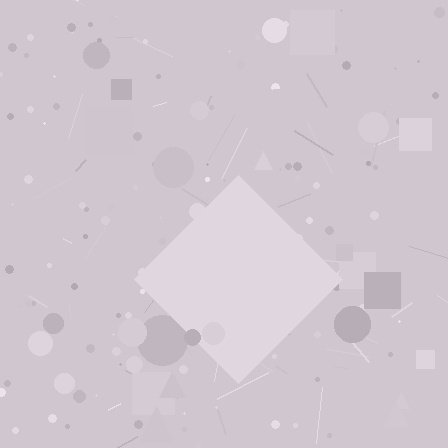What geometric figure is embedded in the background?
A diamond is embedded in the background.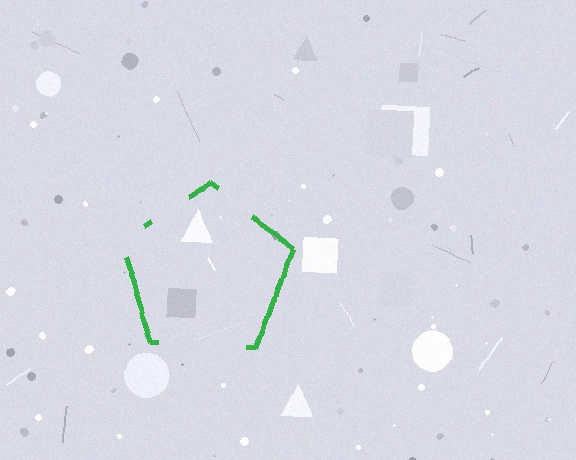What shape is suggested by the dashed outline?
The dashed outline suggests a pentagon.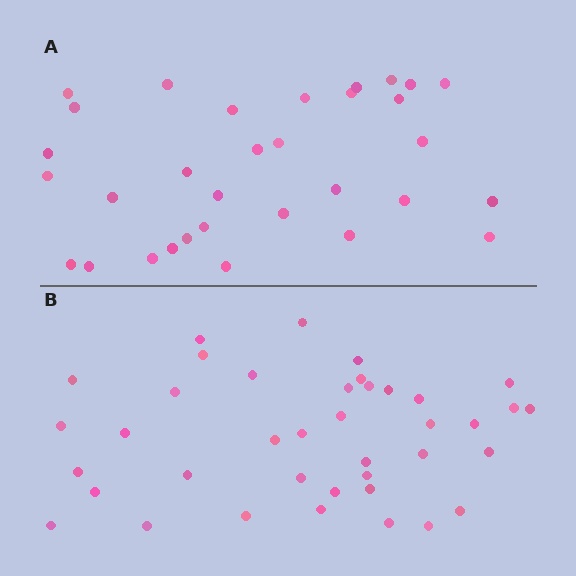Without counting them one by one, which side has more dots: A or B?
Region B (the bottom region) has more dots.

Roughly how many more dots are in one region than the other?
Region B has roughly 8 or so more dots than region A.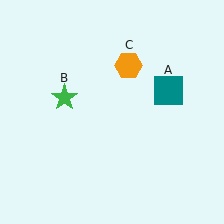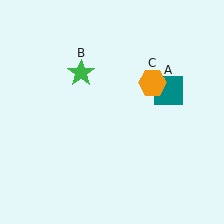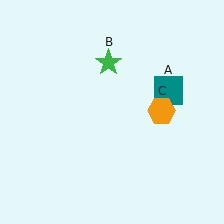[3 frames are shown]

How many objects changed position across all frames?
2 objects changed position: green star (object B), orange hexagon (object C).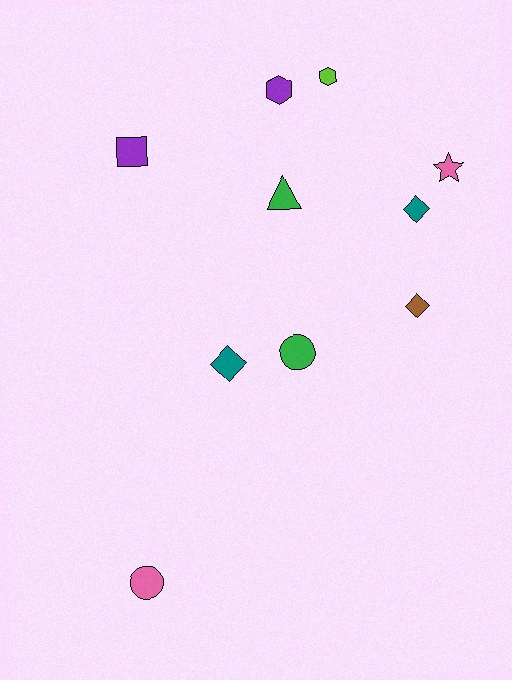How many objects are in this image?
There are 10 objects.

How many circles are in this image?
There are 2 circles.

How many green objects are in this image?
There are 2 green objects.